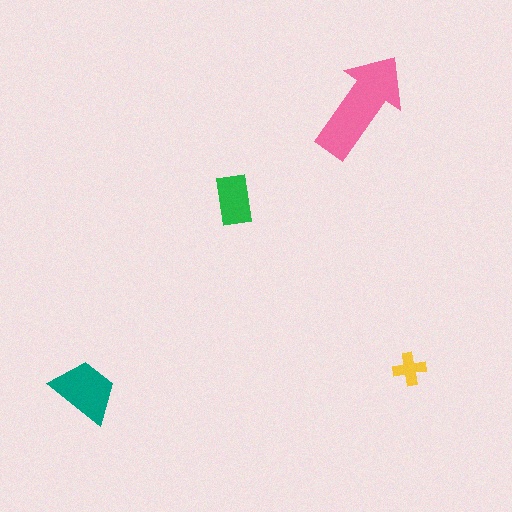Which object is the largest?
The pink arrow.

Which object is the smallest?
The yellow cross.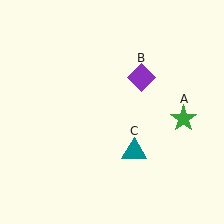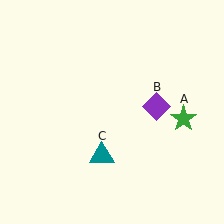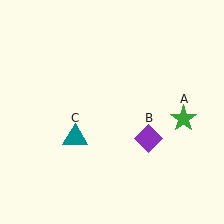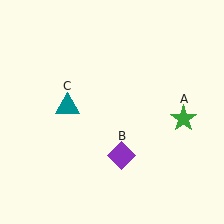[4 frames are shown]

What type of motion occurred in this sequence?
The purple diamond (object B), teal triangle (object C) rotated clockwise around the center of the scene.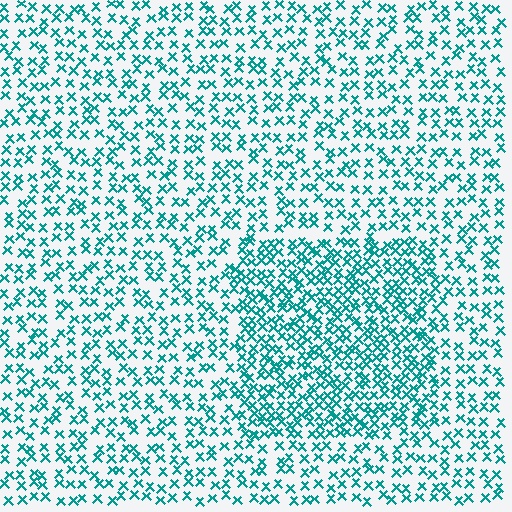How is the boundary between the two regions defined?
The boundary is defined by a change in element density (approximately 1.8x ratio). All elements are the same color, size, and shape.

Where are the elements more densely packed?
The elements are more densely packed inside the rectangle boundary.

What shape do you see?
I see a rectangle.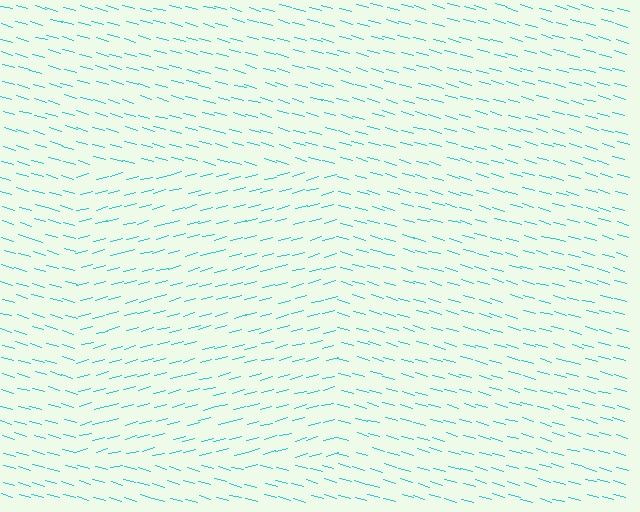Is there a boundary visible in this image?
Yes, there is a texture boundary formed by a change in line orientation.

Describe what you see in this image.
The image is filled with small cyan line segments. A rectangle region in the image has lines oriented differently from the surrounding lines, creating a visible texture boundary.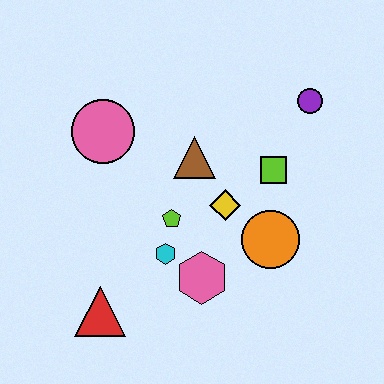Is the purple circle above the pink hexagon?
Yes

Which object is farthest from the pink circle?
The purple circle is farthest from the pink circle.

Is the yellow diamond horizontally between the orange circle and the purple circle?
No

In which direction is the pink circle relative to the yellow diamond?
The pink circle is to the left of the yellow diamond.